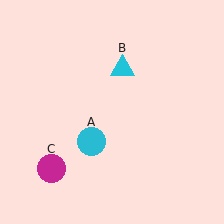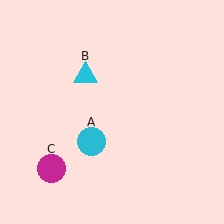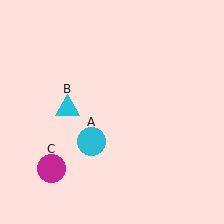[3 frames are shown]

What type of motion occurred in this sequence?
The cyan triangle (object B) rotated counterclockwise around the center of the scene.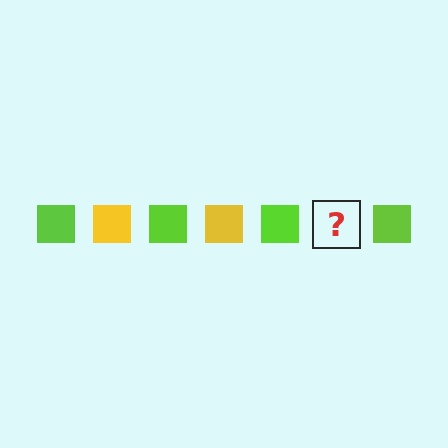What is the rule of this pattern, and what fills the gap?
The rule is that the pattern cycles through lime, yellow squares. The gap should be filled with a yellow square.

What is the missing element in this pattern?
The missing element is a yellow square.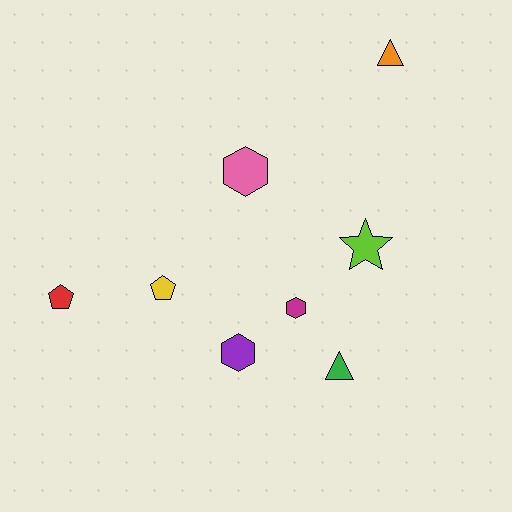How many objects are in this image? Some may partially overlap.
There are 8 objects.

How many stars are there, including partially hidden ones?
There is 1 star.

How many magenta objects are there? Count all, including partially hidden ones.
There is 1 magenta object.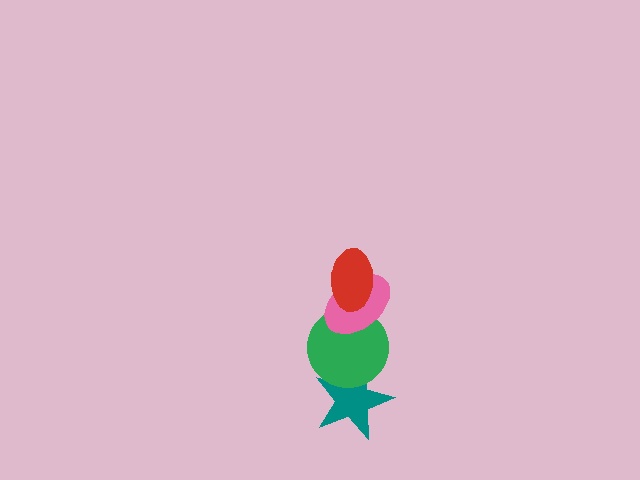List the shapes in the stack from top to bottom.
From top to bottom: the red ellipse, the pink ellipse, the green circle, the teal star.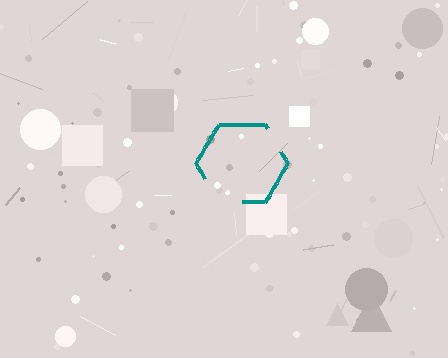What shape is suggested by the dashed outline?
The dashed outline suggests a hexagon.